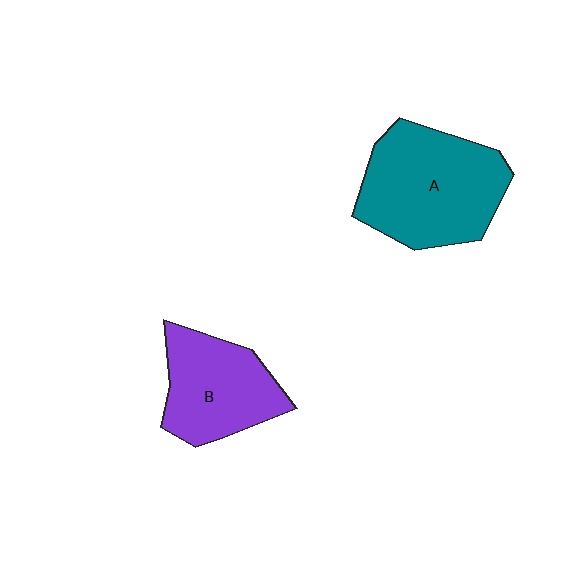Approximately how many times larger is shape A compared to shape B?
Approximately 1.4 times.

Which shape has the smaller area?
Shape B (purple).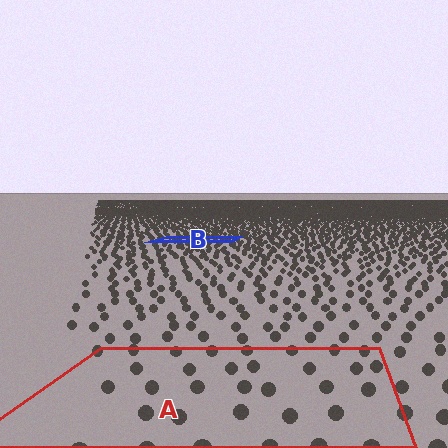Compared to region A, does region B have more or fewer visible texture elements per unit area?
Region B has more texture elements per unit area — they are packed more densely because it is farther away.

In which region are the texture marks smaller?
The texture marks are smaller in region B, because it is farther away.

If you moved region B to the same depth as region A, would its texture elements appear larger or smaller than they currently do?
They would appear larger. At a closer depth, the same texture elements are projected at a bigger on-screen size.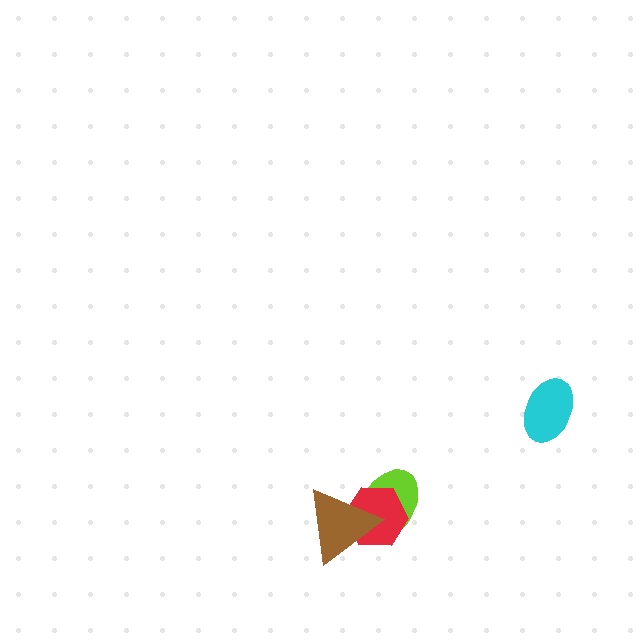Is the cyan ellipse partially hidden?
No, no other shape covers it.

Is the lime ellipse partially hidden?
Yes, it is partially covered by another shape.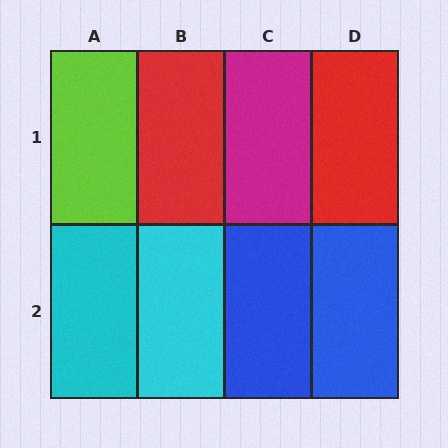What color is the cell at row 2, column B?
Cyan.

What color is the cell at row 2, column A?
Cyan.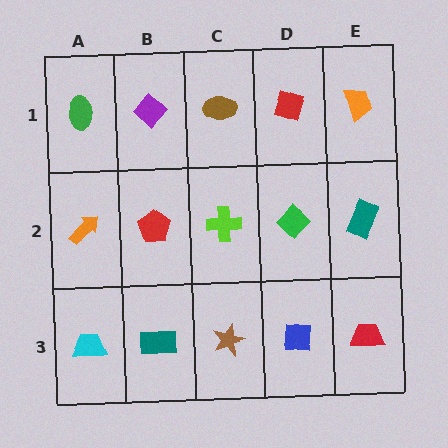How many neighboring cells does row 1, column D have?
3.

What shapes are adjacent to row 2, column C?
A brown ellipse (row 1, column C), a brown star (row 3, column C), a red pentagon (row 2, column B), a green diamond (row 2, column D).